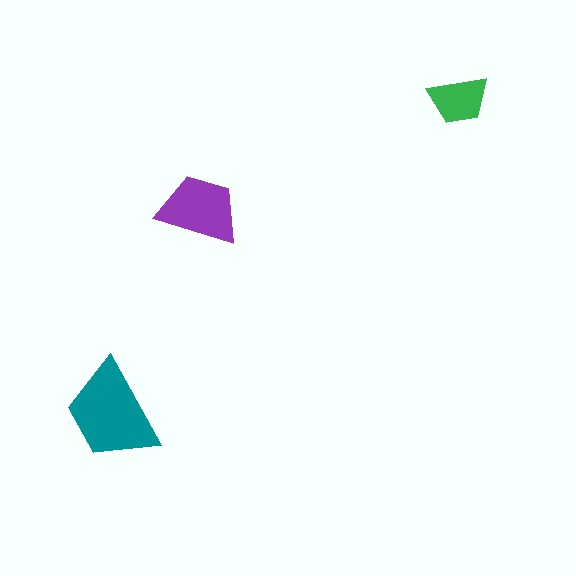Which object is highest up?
The green trapezoid is topmost.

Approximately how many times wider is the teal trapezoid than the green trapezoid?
About 1.5 times wider.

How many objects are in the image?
There are 3 objects in the image.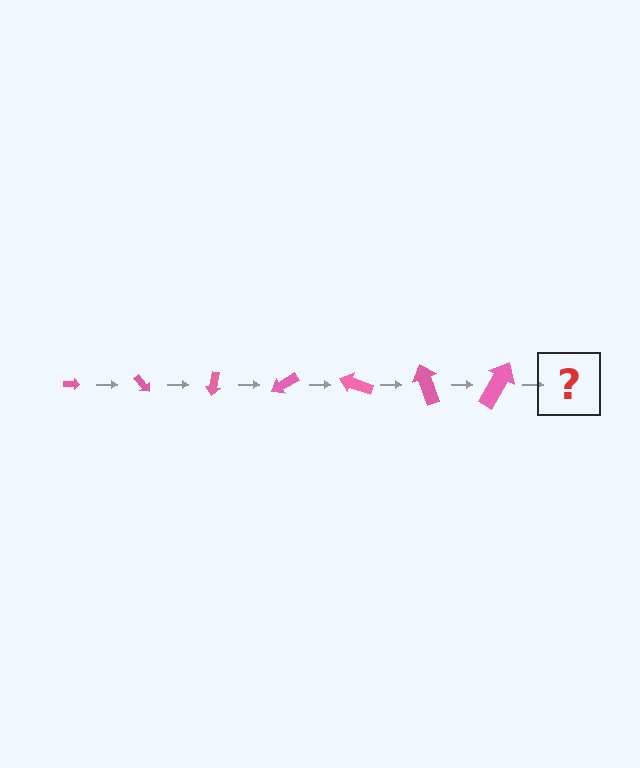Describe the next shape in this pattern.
It should be an arrow, larger than the previous one and rotated 350 degrees from the start.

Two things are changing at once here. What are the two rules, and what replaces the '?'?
The two rules are that the arrow grows larger each step and it rotates 50 degrees each step. The '?' should be an arrow, larger than the previous one and rotated 350 degrees from the start.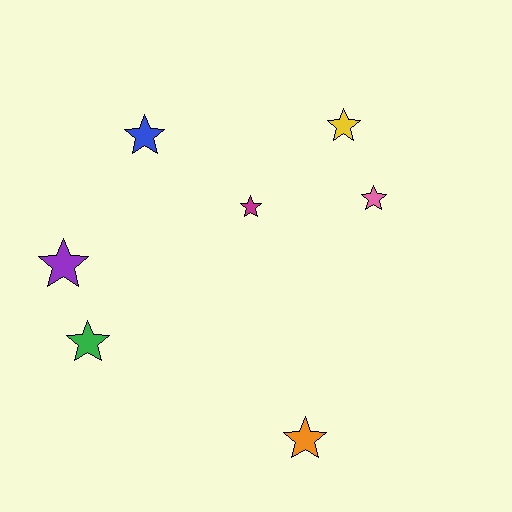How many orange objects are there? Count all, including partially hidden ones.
There is 1 orange object.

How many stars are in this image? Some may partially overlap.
There are 7 stars.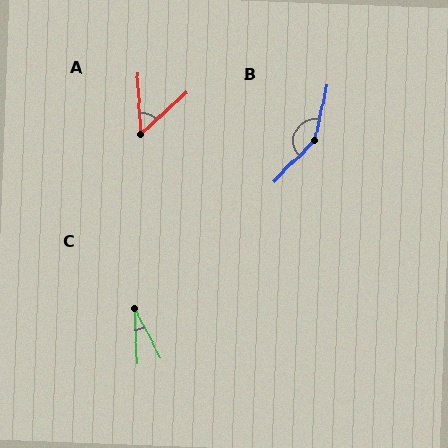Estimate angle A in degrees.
Approximately 51 degrees.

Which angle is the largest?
B, at approximately 148 degrees.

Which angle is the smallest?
C, at approximately 25 degrees.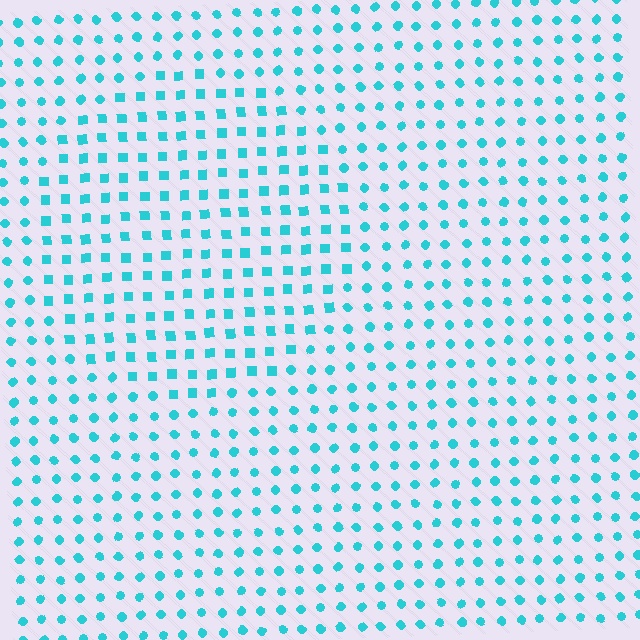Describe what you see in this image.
The image is filled with small cyan elements arranged in a uniform grid. A circle-shaped region contains squares, while the surrounding area contains circles. The boundary is defined purely by the change in element shape.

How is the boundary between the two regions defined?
The boundary is defined by a change in element shape: squares inside vs. circles outside. All elements share the same color and spacing.